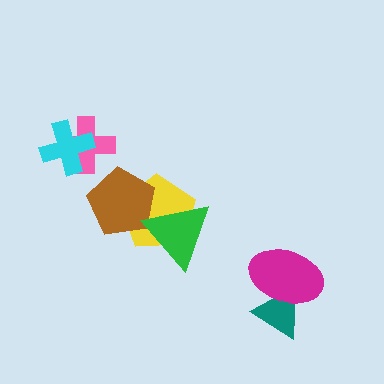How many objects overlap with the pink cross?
1 object overlaps with the pink cross.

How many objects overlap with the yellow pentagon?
2 objects overlap with the yellow pentagon.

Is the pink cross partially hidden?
Yes, it is partially covered by another shape.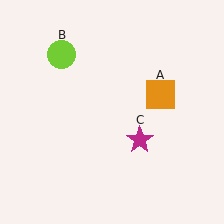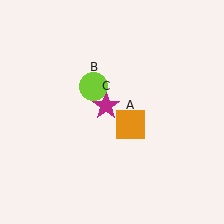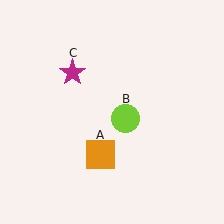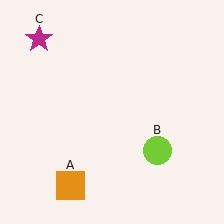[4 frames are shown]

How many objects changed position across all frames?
3 objects changed position: orange square (object A), lime circle (object B), magenta star (object C).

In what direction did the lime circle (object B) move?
The lime circle (object B) moved down and to the right.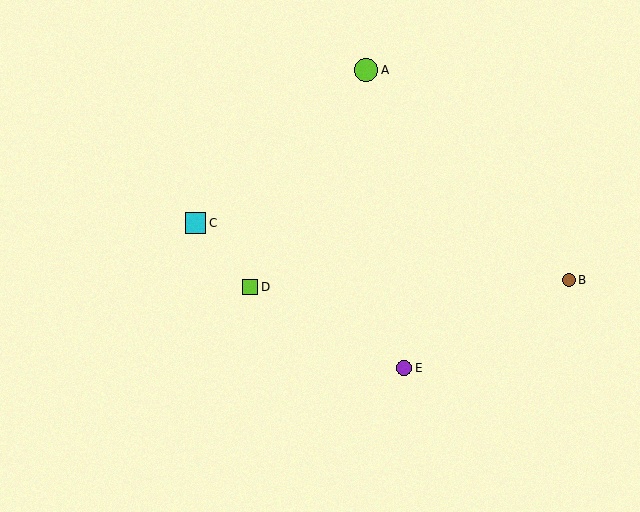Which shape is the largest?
The lime circle (labeled A) is the largest.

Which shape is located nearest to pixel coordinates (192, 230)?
The cyan square (labeled C) at (196, 223) is nearest to that location.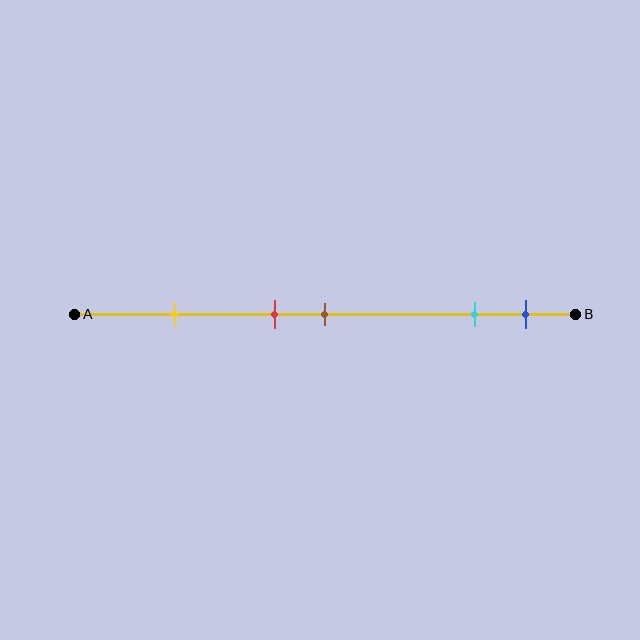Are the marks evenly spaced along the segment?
No, the marks are not evenly spaced.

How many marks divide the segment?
There are 5 marks dividing the segment.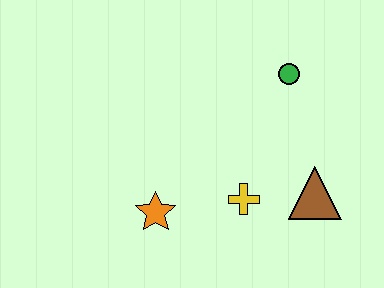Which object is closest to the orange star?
The yellow cross is closest to the orange star.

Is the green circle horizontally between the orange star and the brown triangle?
Yes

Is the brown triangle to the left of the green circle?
No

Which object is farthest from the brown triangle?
The orange star is farthest from the brown triangle.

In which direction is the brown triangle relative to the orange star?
The brown triangle is to the right of the orange star.